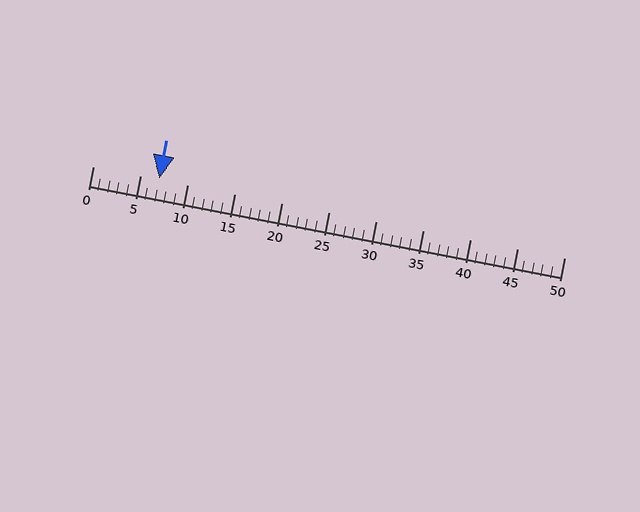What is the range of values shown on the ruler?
The ruler shows values from 0 to 50.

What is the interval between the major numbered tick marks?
The major tick marks are spaced 5 units apart.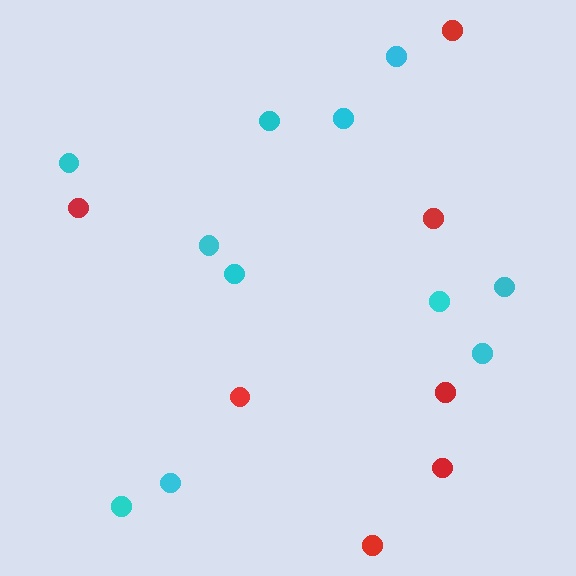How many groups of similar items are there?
There are 2 groups: one group of red circles (7) and one group of cyan circles (11).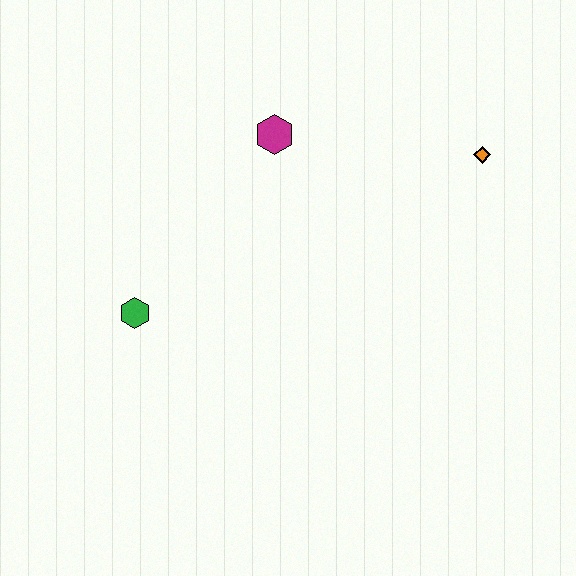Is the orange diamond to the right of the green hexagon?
Yes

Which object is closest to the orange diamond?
The magenta hexagon is closest to the orange diamond.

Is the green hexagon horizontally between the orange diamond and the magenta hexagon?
No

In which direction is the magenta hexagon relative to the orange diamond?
The magenta hexagon is to the left of the orange diamond.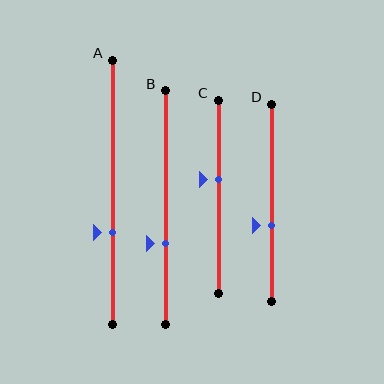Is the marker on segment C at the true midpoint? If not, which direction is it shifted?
No, the marker on segment C is shifted upward by about 9% of the segment length.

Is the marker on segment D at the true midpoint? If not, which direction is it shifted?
No, the marker on segment D is shifted downward by about 11% of the segment length.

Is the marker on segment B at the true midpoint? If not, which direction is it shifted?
No, the marker on segment B is shifted downward by about 16% of the segment length.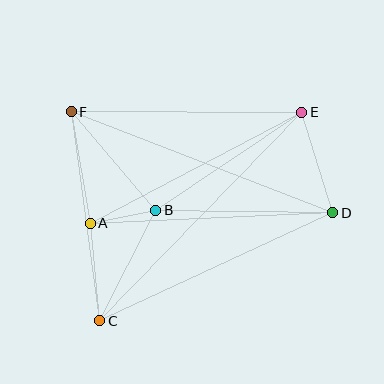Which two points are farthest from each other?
Points C and E are farthest from each other.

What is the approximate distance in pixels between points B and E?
The distance between B and E is approximately 176 pixels.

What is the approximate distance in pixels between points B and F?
The distance between B and F is approximately 130 pixels.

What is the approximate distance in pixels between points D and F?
The distance between D and F is approximately 280 pixels.